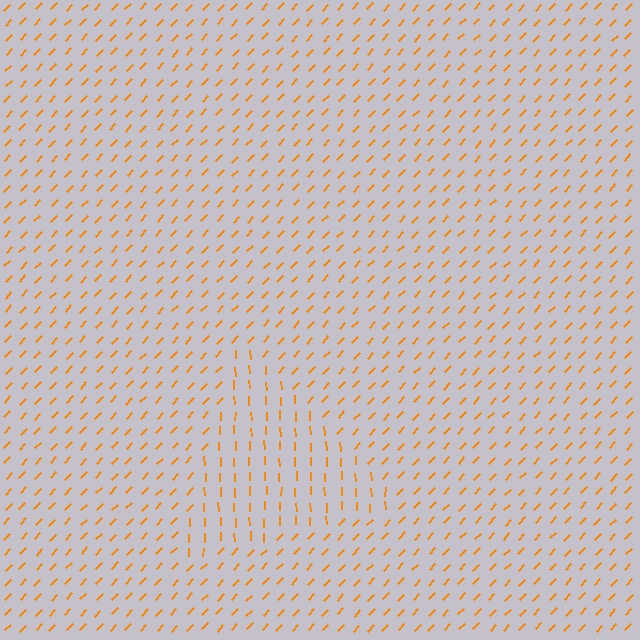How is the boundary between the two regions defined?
The boundary is defined purely by a change in line orientation (approximately 45 degrees difference). All lines are the same color and thickness.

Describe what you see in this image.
The image is filled with small orange line segments. A triangle region in the image has lines oriented differently from the surrounding lines, creating a visible texture boundary.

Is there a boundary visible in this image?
Yes, there is a texture boundary formed by a change in line orientation.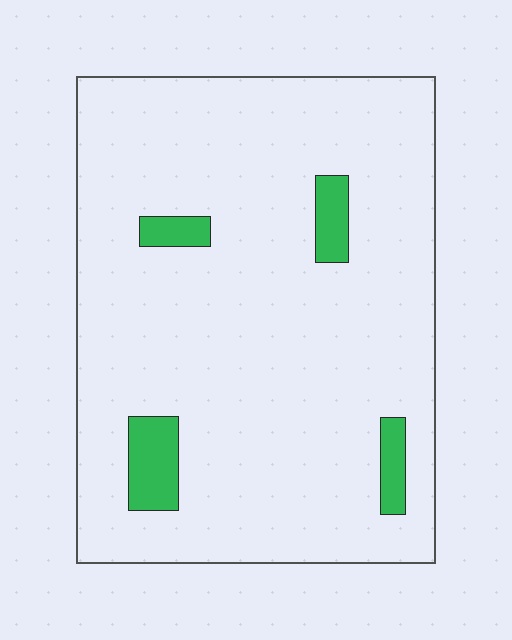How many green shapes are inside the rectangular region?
4.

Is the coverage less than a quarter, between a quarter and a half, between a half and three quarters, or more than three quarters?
Less than a quarter.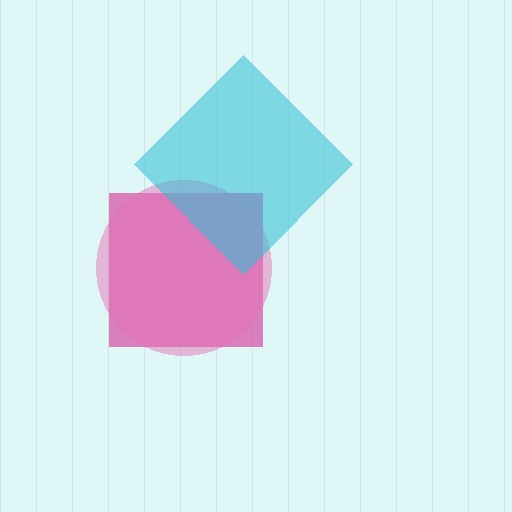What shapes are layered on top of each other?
The layered shapes are: a magenta square, a pink circle, a cyan diamond.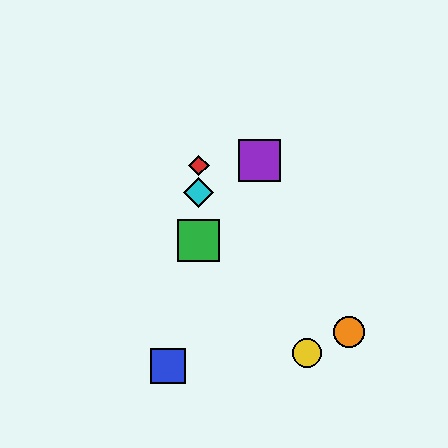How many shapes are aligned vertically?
3 shapes (the red diamond, the green square, the cyan diamond) are aligned vertically.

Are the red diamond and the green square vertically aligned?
Yes, both are at x≈199.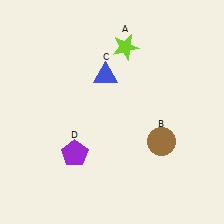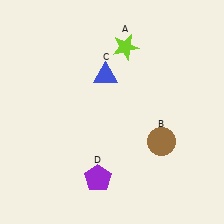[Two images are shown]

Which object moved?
The purple pentagon (D) moved down.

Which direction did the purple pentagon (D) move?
The purple pentagon (D) moved down.